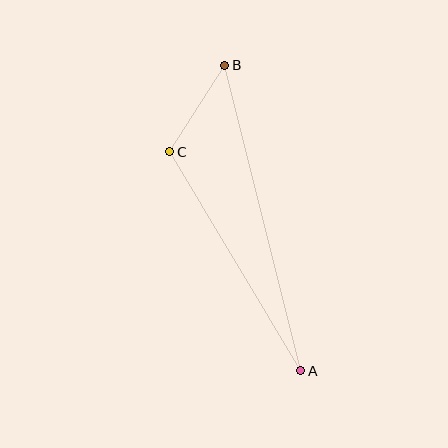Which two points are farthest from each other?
Points A and B are farthest from each other.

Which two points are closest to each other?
Points B and C are closest to each other.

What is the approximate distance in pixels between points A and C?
The distance between A and C is approximately 255 pixels.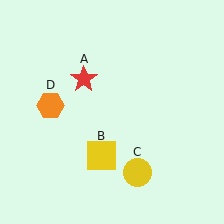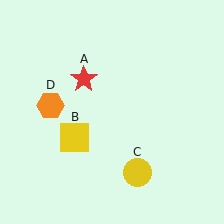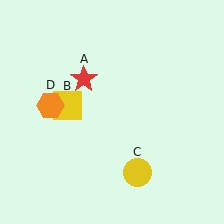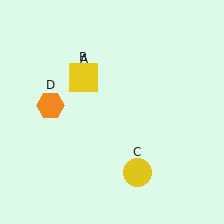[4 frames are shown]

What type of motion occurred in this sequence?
The yellow square (object B) rotated clockwise around the center of the scene.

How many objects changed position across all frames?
1 object changed position: yellow square (object B).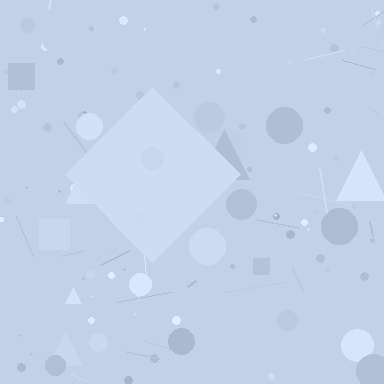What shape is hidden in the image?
A diamond is hidden in the image.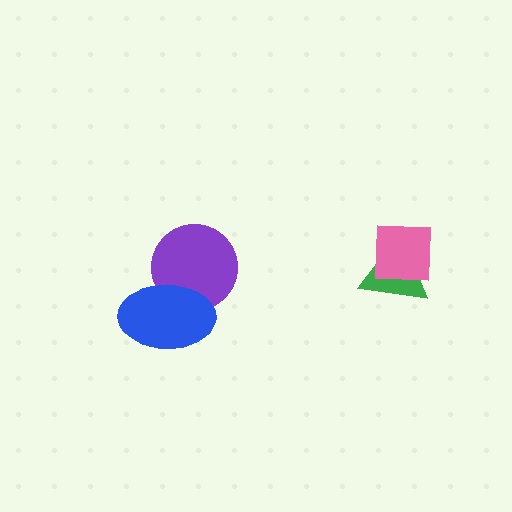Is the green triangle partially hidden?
Yes, it is partially covered by another shape.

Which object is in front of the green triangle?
The pink square is in front of the green triangle.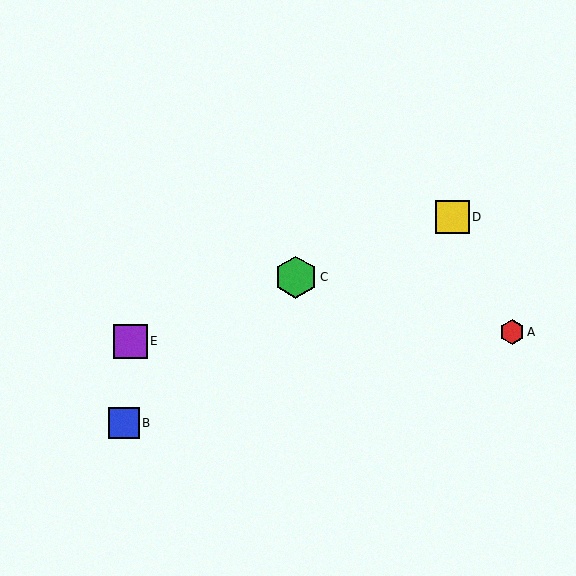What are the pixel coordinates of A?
Object A is at (512, 332).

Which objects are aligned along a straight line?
Objects C, D, E are aligned along a straight line.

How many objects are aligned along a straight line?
3 objects (C, D, E) are aligned along a straight line.